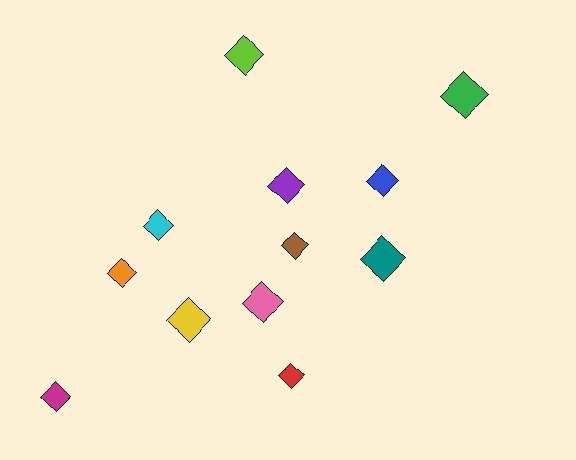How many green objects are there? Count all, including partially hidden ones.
There is 1 green object.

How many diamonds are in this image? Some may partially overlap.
There are 12 diamonds.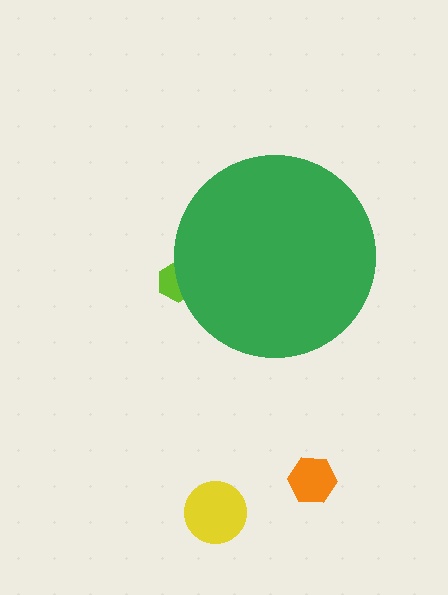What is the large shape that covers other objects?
A green circle.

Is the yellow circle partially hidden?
No, the yellow circle is fully visible.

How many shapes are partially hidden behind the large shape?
1 shape is partially hidden.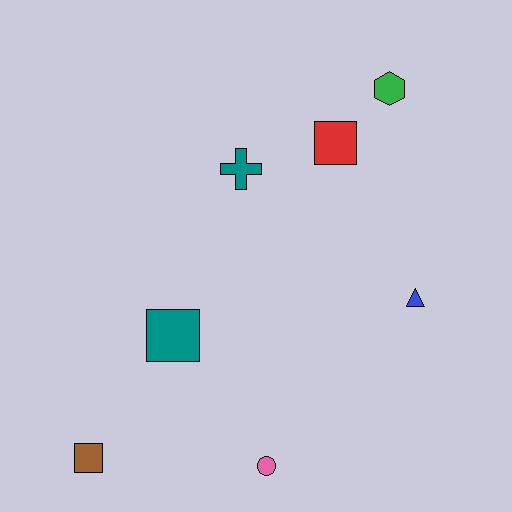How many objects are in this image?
There are 7 objects.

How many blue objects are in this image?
There is 1 blue object.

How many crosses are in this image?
There is 1 cross.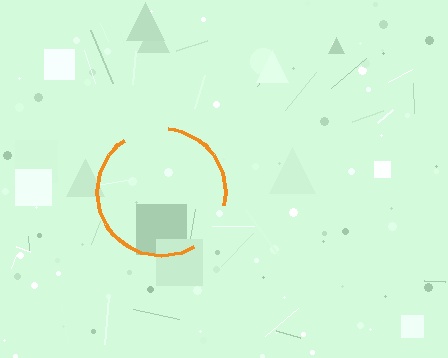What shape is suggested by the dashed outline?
The dashed outline suggests a circle.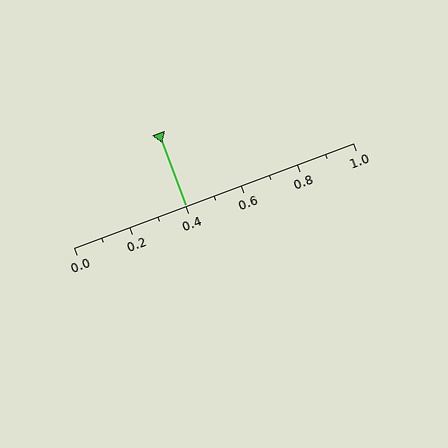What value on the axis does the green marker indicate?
The marker indicates approximately 0.4.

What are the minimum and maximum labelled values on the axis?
The axis runs from 0.0 to 1.0.